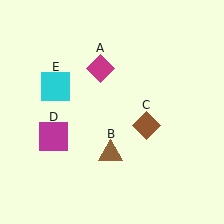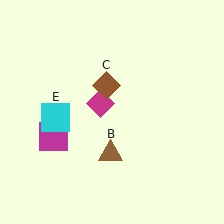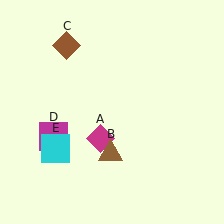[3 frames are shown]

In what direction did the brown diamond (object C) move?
The brown diamond (object C) moved up and to the left.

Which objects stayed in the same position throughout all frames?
Brown triangle (object B) and magenta square (object D) remained stationary.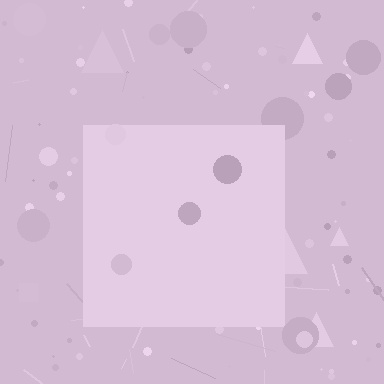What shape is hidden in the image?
A square is hidden in the image.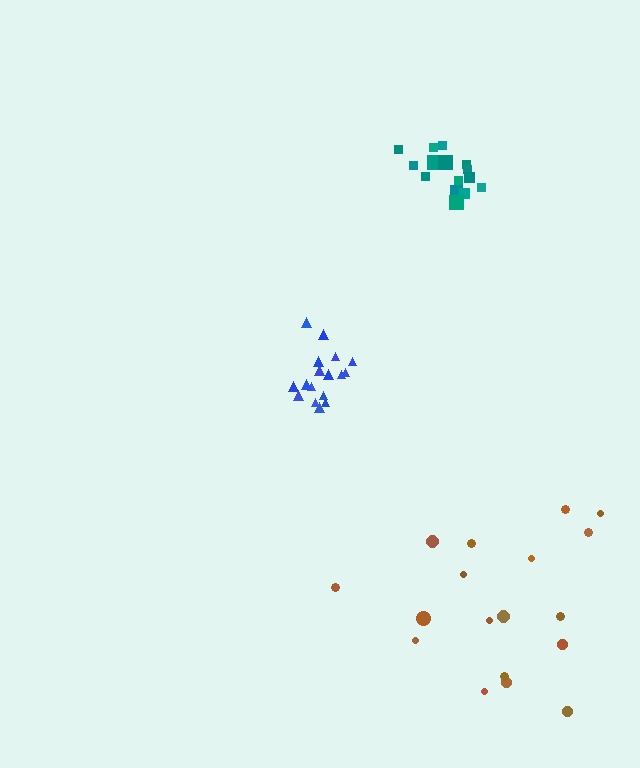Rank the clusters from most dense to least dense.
blue, teal, brown.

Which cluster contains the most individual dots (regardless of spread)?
Brown (18).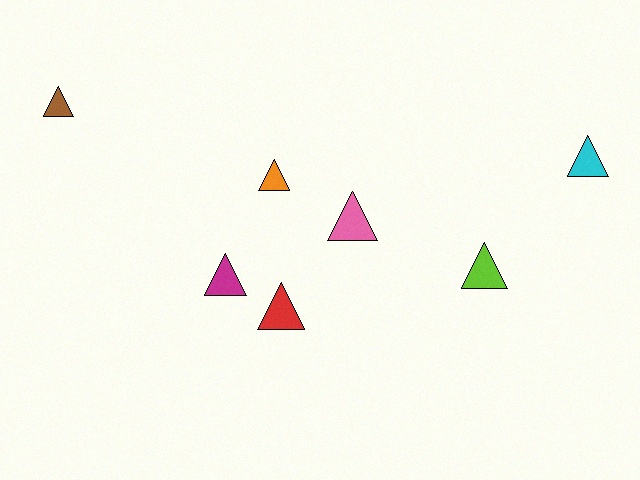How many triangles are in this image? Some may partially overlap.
There are 7 triangles.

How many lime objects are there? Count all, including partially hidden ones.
There is 1 lime object.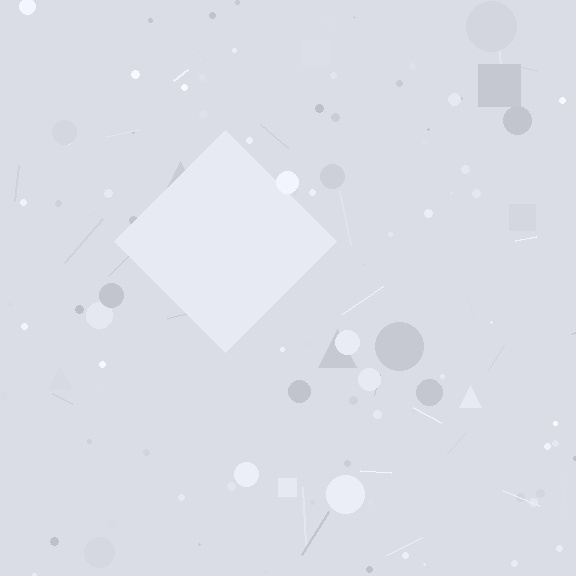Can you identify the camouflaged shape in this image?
The camouflaged shape is a diamond.